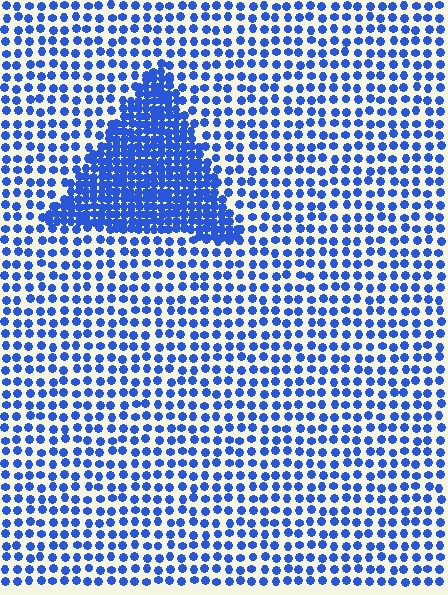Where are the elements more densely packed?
The elements are more densely packed inside the triangle boundary.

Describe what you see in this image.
The image contains small blue elements arranged at two different densities. A triangle-shaped region is visible where the elements are more densely packed than the surrounding area.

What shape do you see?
I see a triangle.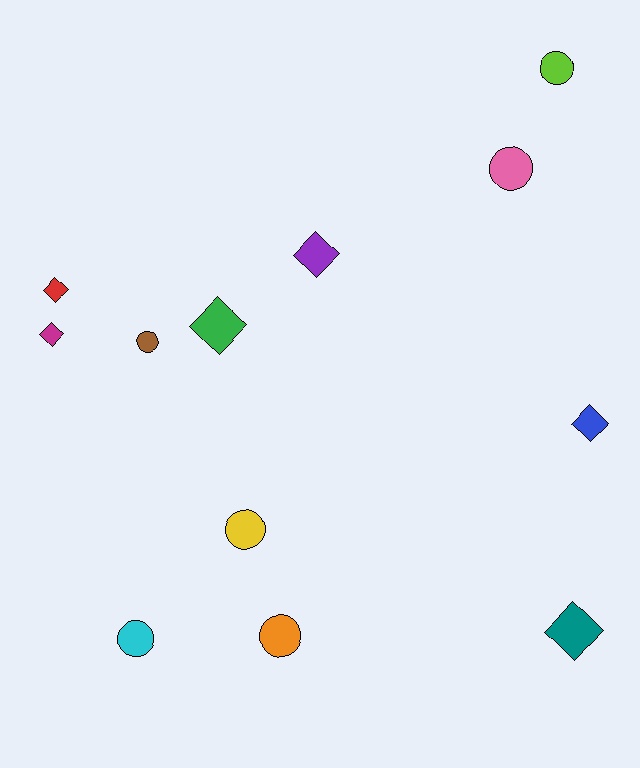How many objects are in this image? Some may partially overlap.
There are 12 objects.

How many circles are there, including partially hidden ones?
There are 6 circles.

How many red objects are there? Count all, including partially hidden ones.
There is 1 red object.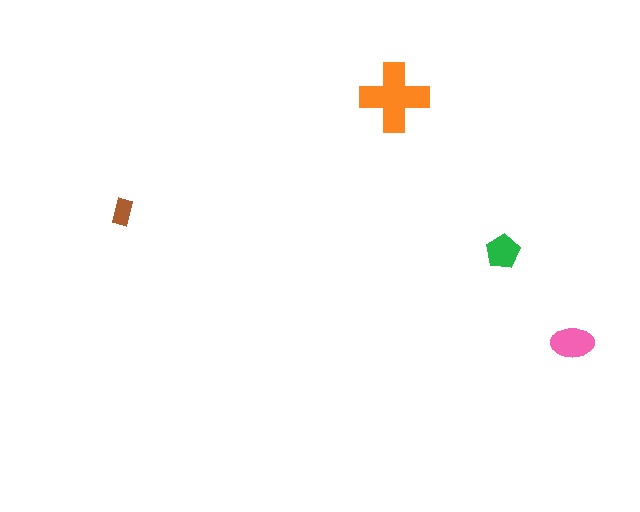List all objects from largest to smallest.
The orange cross, the pink ellipse, the green pentagon, the brown rectangle.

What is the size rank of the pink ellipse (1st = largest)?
2nd.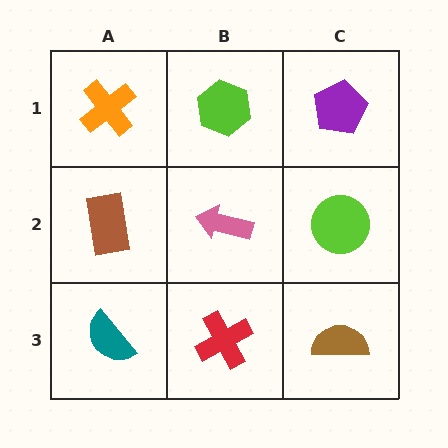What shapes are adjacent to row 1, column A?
A brown rectangle (row 2, column A), a lime hexagon (row 1, column B).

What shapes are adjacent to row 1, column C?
A lime circle (row 2, column C), a lime hexagon (row 1, column B).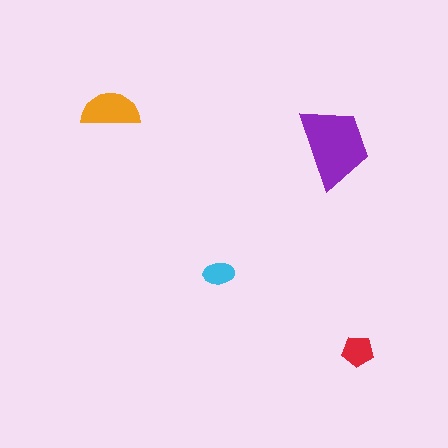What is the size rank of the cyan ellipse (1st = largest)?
4th.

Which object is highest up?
The orange semicircle is topmost.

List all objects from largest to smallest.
The purple trapezoid, the orange semicircle, the red pentagon, the cyan ellipse.